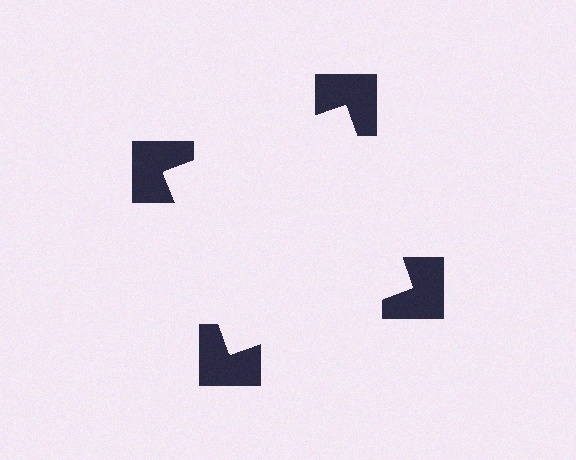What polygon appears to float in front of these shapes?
An illusory square — its edges are inferred from the aligned wedge cuts in the notched squares, not physically drawn.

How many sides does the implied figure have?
4 sides.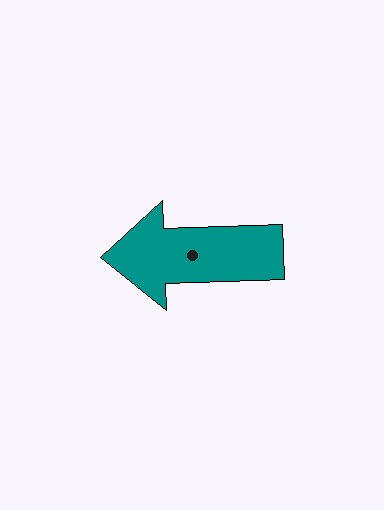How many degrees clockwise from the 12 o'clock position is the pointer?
Approximately 268 degrees.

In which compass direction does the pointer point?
West.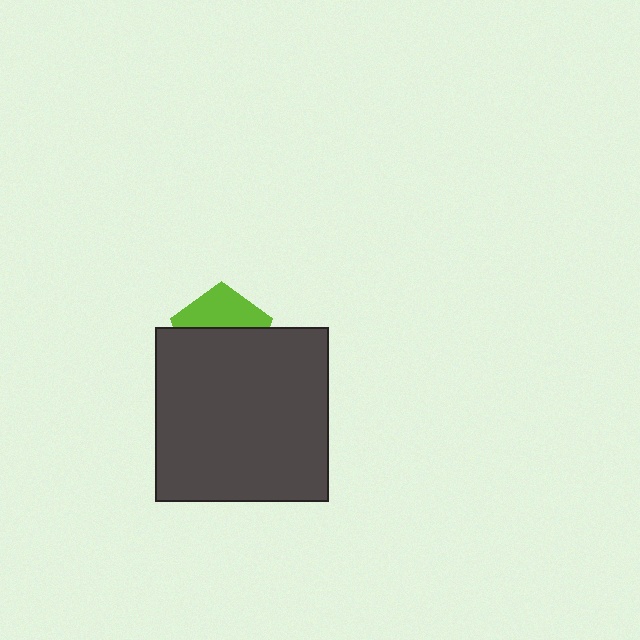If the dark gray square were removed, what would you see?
You would see the complete lime pentagon.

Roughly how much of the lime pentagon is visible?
A small part of it is visible (roughly 40%).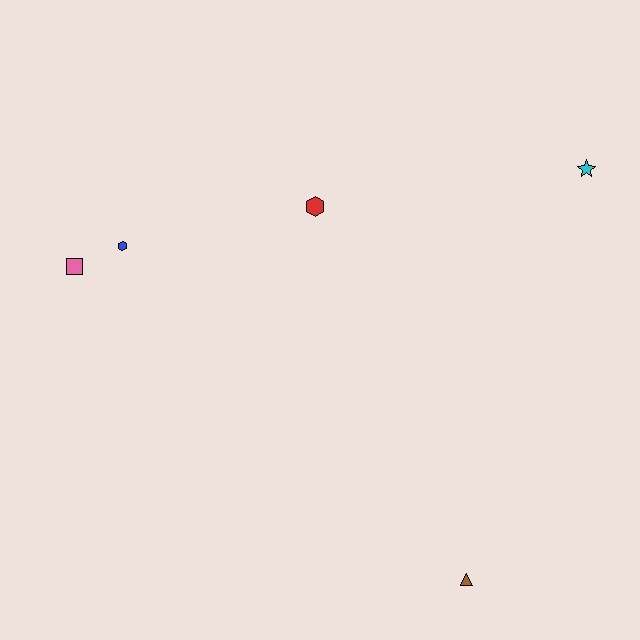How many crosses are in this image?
There are no crosses.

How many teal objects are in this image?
There are no teal objects.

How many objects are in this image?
There are 5 objects.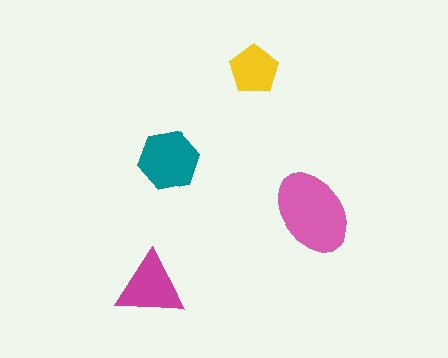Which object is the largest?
The pink ellipse.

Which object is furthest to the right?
The pink ellipse is rightmost.